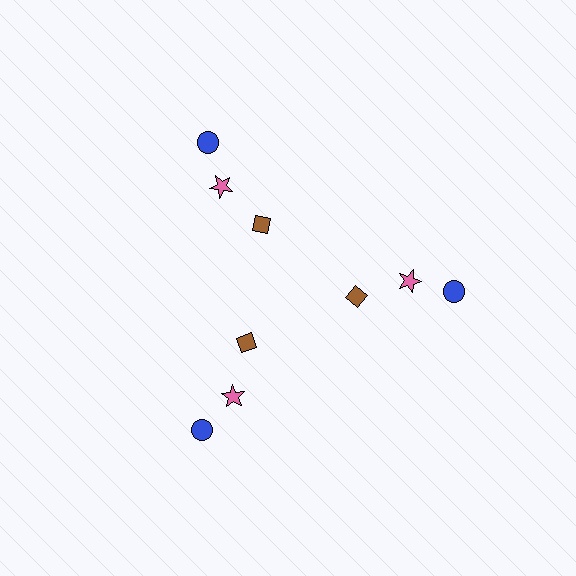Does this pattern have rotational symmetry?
Yes, this pattern has 3-fold rotational symmetry. It looks the same after rotating 120 degrees around the center.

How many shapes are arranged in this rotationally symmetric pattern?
There are 9 shapes, arranged in 3 groups of 3.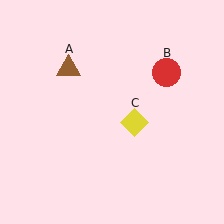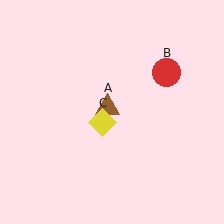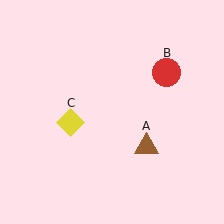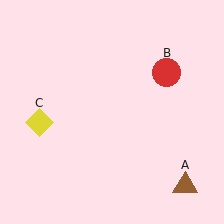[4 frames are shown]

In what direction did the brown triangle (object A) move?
The brown triangle (object A) moved down and to the right.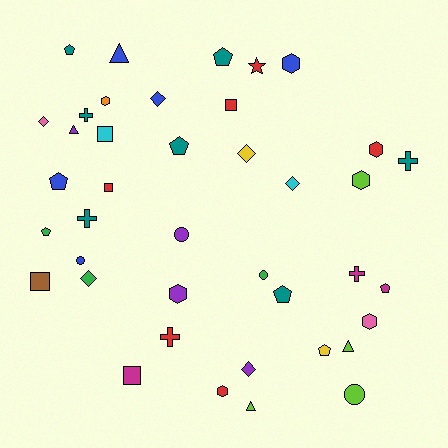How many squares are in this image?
There are 5 squares.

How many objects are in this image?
There are 40 objects.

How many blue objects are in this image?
There are 5 blue objects.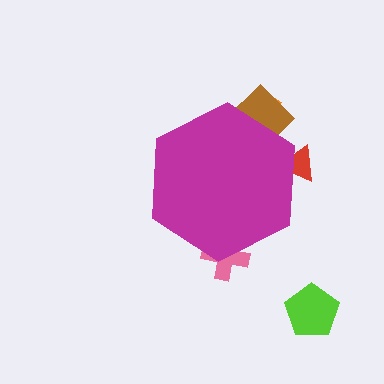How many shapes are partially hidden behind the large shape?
4 shapes are partially hidden.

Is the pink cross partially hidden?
Yes, the pink cross is partially hidden behind the magenta hexagon.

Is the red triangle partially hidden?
Yes, the red triangle is partially hidden behind the magenta hexagon.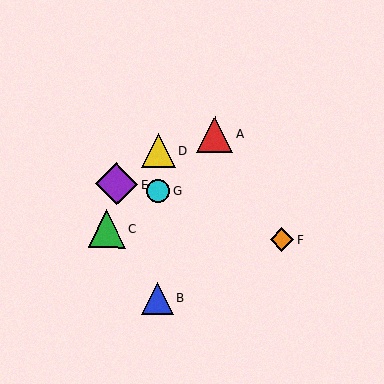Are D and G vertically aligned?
Yes, both are at x≈159.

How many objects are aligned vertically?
3 objects (B, D, G) are aligned vertically.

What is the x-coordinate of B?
Object B is at x≈158.